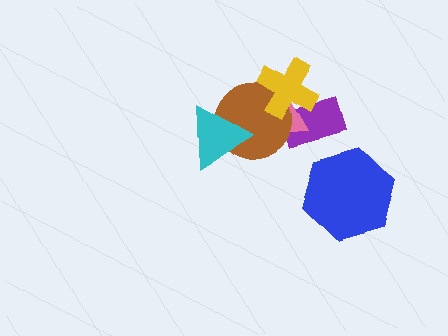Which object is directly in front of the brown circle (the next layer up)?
The yellow cross is directly in front of the brown circle.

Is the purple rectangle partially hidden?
Yes, it is partially covered by another shape.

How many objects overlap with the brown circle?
4 objects overlap with the brown circle.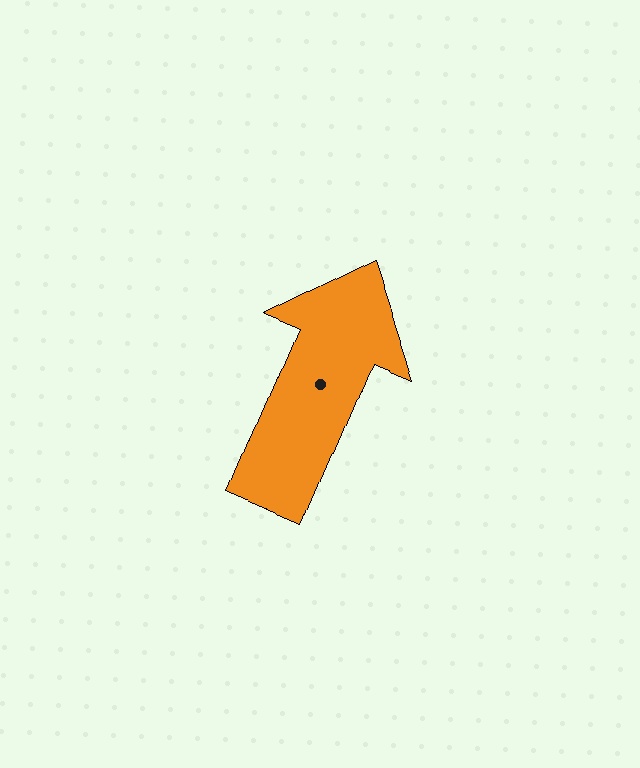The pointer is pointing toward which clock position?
Roughly 1 o'clock.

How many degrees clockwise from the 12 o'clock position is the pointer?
Approximately 23 degrees.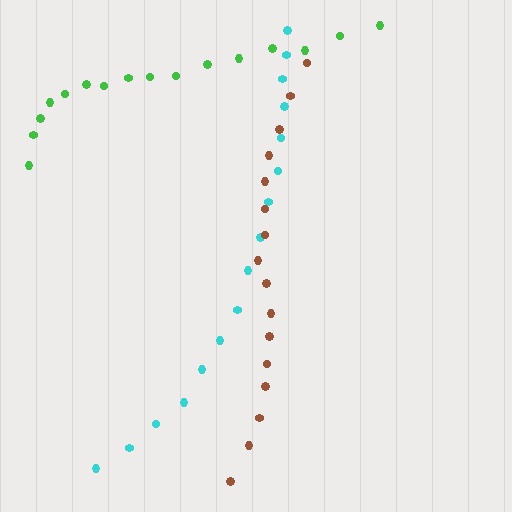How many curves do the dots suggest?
There are 3 distinct paths.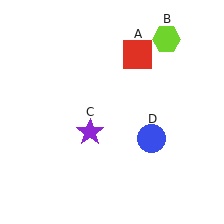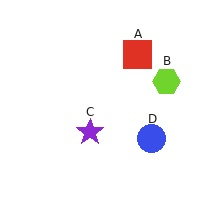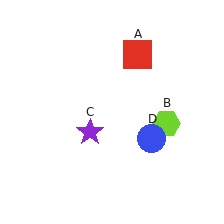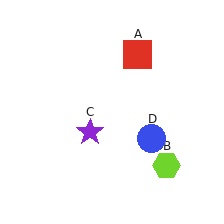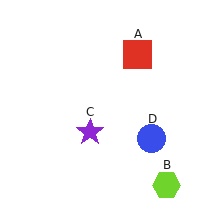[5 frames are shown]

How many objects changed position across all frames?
1 object changed position: lime hexagon (object B).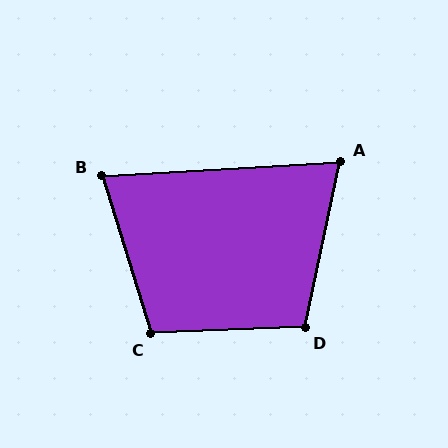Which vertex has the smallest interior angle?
A, at approximately 75 degrees.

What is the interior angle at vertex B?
Approximately 76 degrees (acute).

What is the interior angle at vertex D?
Approximately 104 degrees (obtuse).